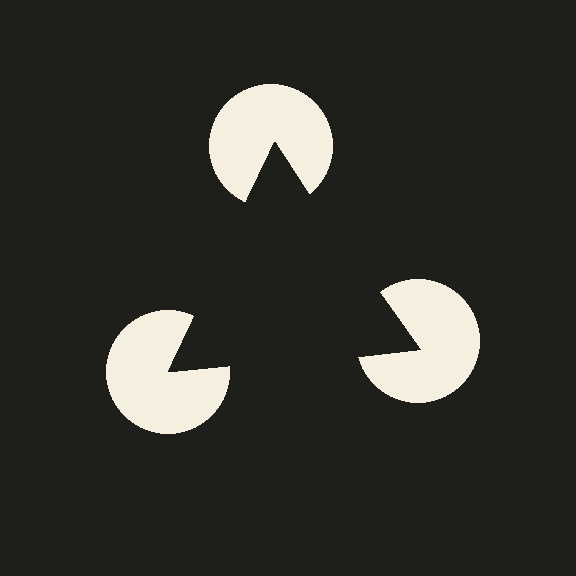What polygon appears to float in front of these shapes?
An illusory triangle — its edges are inferred from the aligned wedge cuts in the pac-man discs, not physically drawn.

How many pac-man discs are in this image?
There are 3 — one at each vertex of the illusory triangle.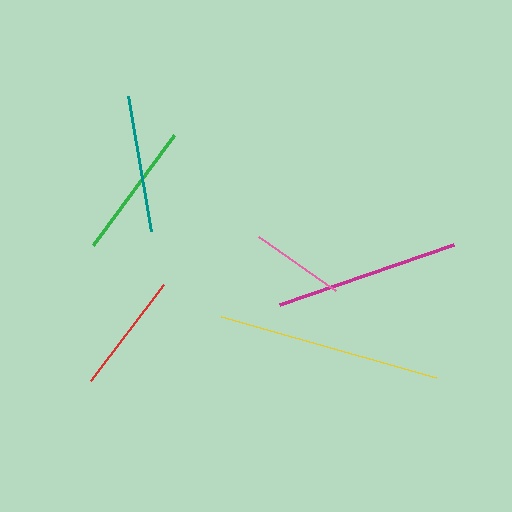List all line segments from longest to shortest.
From longest to shortest: yellow, magenta, teal, green, red, pink.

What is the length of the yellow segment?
The yellow segment is approximately 223 pixels long.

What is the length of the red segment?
The red segment is approximately 121 pixels long.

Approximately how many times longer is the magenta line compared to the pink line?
The magenta line is approximately 2.0 times the length of the pink line.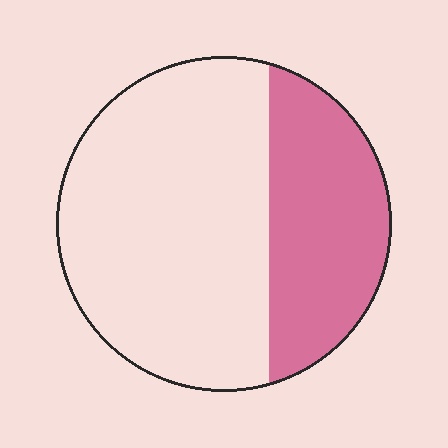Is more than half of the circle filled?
No.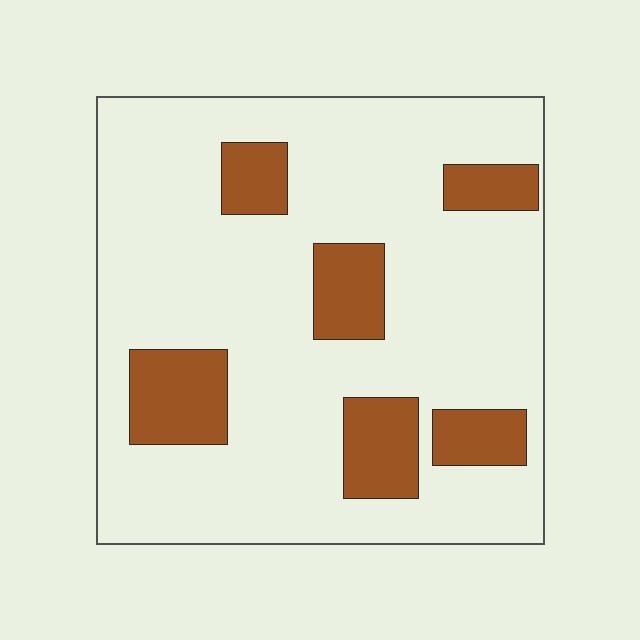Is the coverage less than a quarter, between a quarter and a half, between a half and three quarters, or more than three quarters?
Less than a quarter.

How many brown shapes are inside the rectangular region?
6.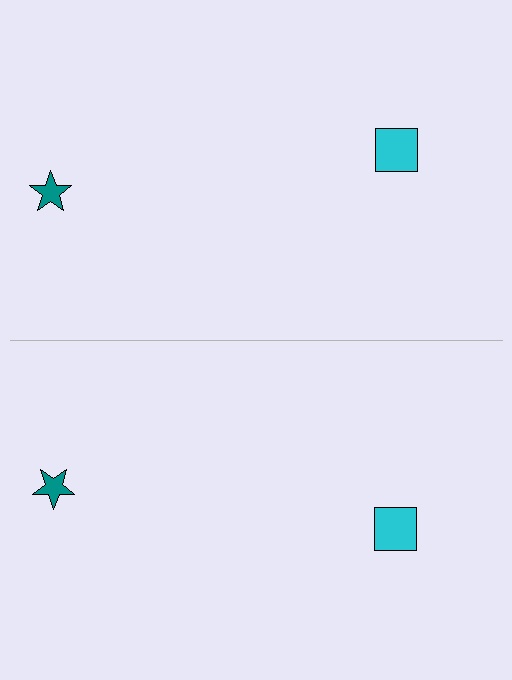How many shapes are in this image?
There are 4 shapes in this image.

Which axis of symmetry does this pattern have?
The pattern has a horizontal axis of symmetry running through the center of the image.